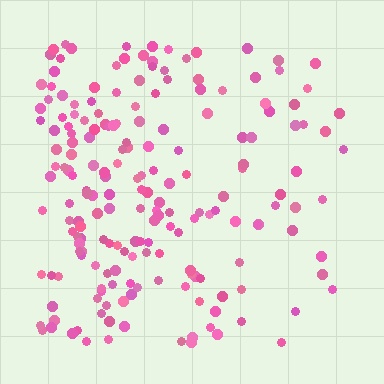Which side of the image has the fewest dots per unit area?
The right.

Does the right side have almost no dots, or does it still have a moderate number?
Still a moderate number, just noticeably fewer than the left.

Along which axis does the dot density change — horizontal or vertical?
Horizontal.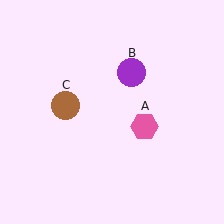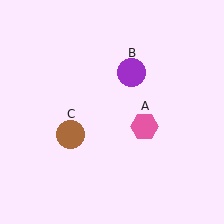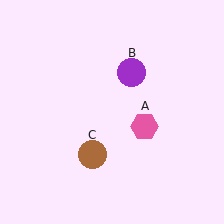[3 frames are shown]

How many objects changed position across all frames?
1 object changed position: brown circle (object C).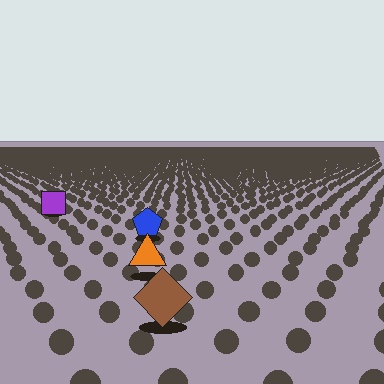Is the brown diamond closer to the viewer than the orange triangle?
Yes. The brown diamond is closer — you can tell from the texture gradient: the ground texture is coarser near it.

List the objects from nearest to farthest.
From nearest to farthest: the brown diamond, the orange triangle, the blue pentagon, the purple square.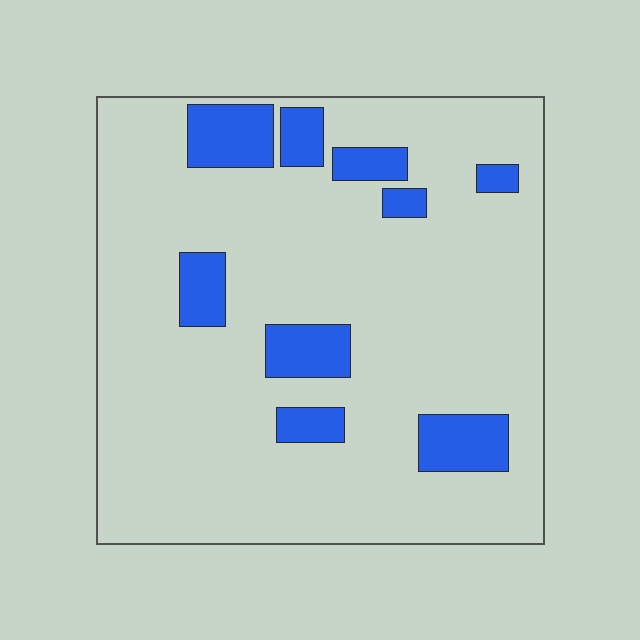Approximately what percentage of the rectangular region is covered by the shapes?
Approximately 15%.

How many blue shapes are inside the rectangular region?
9.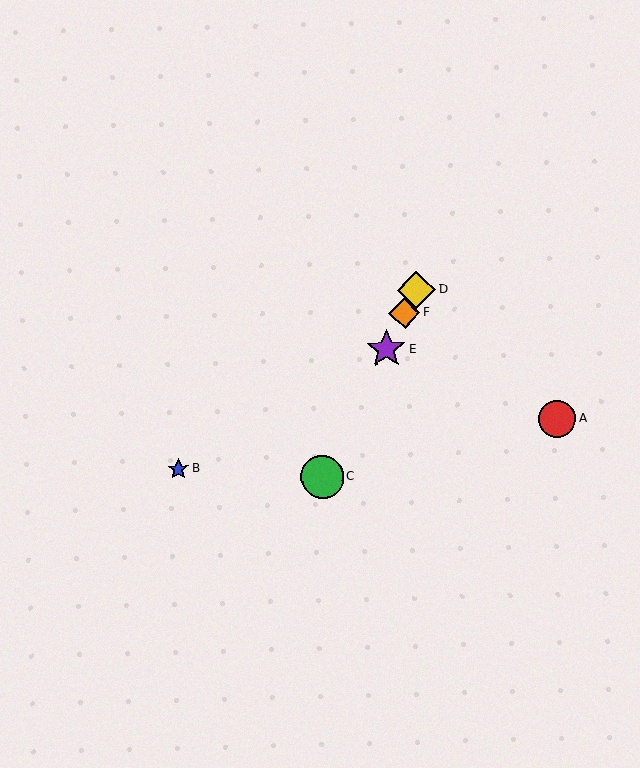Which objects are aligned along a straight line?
Objects C, D, E, F are aligned along a straight line.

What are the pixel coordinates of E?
Object E is at (386, 349).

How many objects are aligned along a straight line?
4 objects (C, D, E, F) are aligned along a straight line.